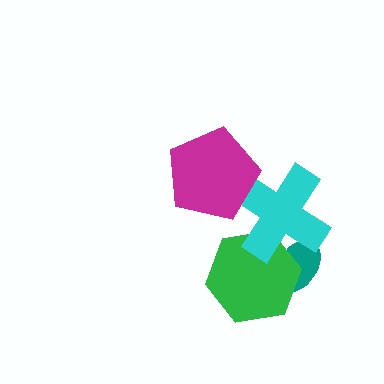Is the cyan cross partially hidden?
Yes, it is partially covered by another shape.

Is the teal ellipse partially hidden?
Yes, it is partially covered by another shape.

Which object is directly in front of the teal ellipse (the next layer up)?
The green hexagon is directly in front of the teal ellipse.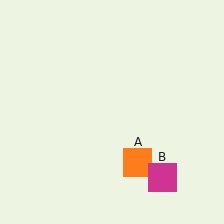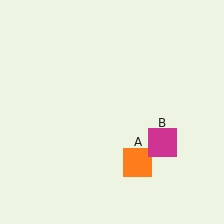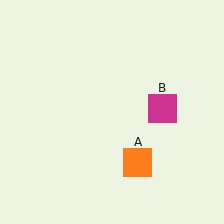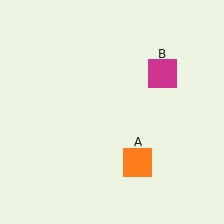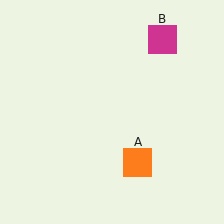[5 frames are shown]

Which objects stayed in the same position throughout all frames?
Orange square (object A) remained stationary.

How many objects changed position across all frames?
1 object changed position: magenta square (object B).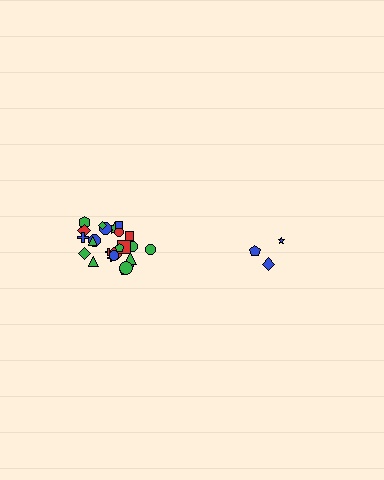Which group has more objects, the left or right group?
The left group.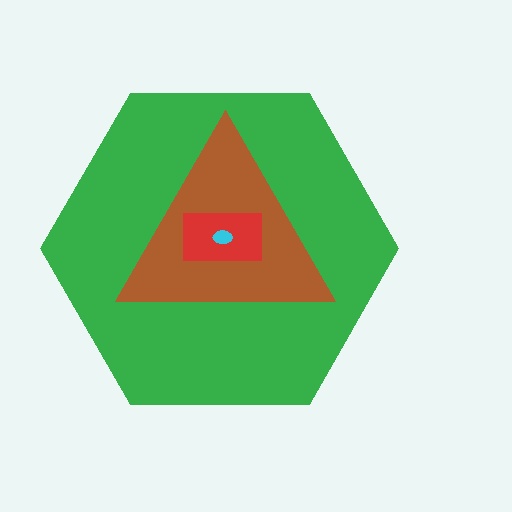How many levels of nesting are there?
4.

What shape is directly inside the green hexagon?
The brown triangle.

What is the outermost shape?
The green hexagon.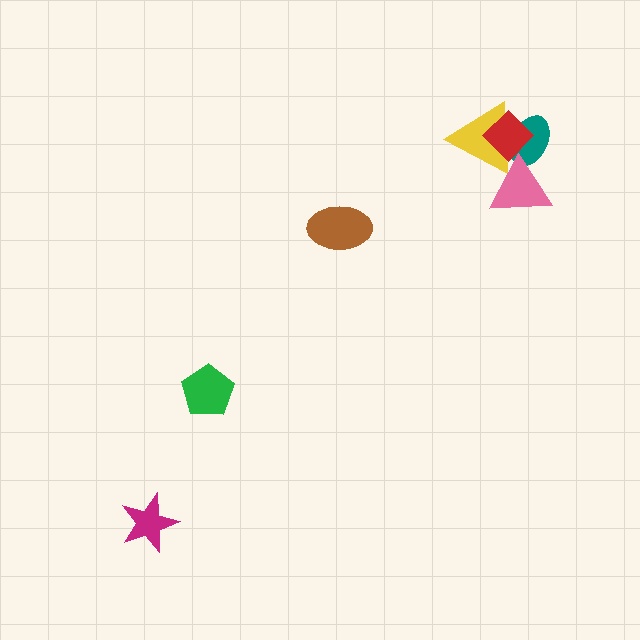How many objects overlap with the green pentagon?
0 objects overlap with the green pentagon.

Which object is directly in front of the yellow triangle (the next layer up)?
The red diamond is directly in front of the yellow triangle.